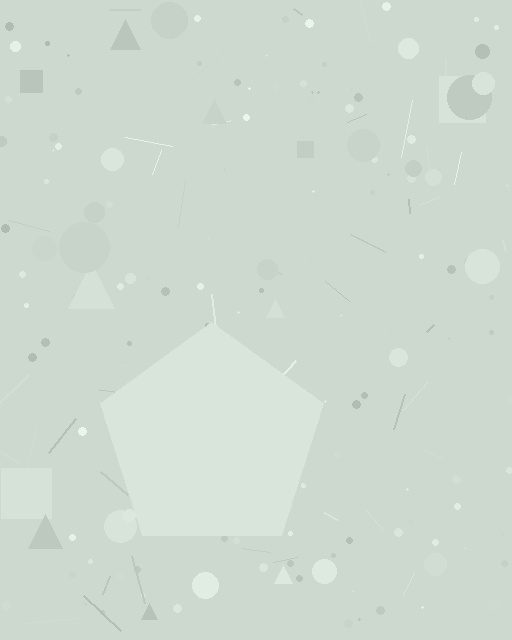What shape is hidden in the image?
A pentagon is hidden in the image.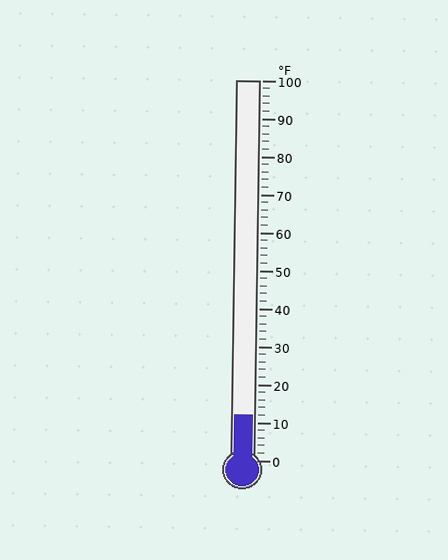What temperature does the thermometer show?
The thermometer shows approximately 12°F.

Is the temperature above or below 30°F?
The temperature is below 30°F.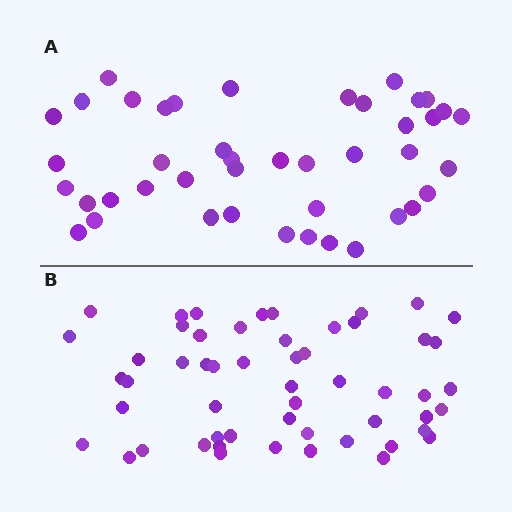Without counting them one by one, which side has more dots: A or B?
Region B (the bottom region) has more dots.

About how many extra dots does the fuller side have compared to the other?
Region B has roughly 12 or so more dots than region A.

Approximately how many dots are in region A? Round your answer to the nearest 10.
About 40 dots. (The exact count is 43, which rounds to 40.)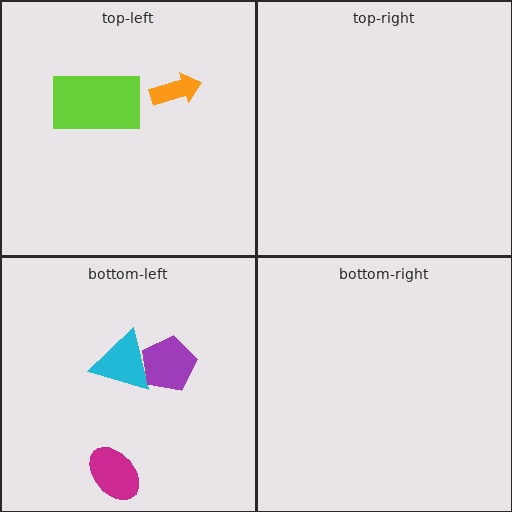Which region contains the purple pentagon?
The bottom-left region.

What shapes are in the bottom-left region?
The cyan triangle, the magenta ellipse, the purple pentagon.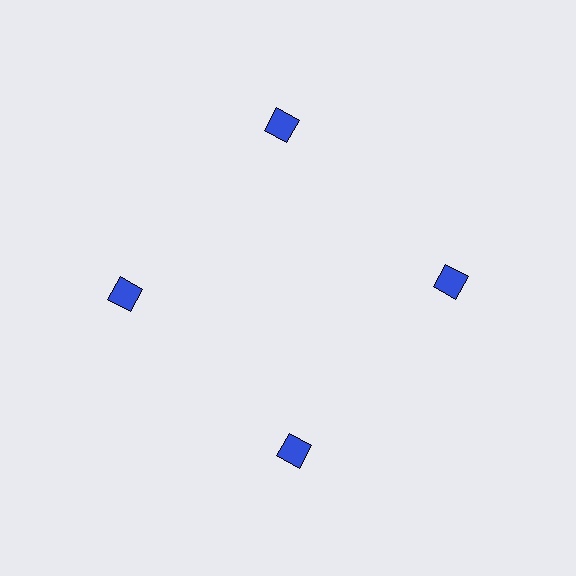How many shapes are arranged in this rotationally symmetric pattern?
There are 4 shapes, arranged in 4 groups of 1.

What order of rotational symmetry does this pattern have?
This pattern has 4-fold rotational symmetry.